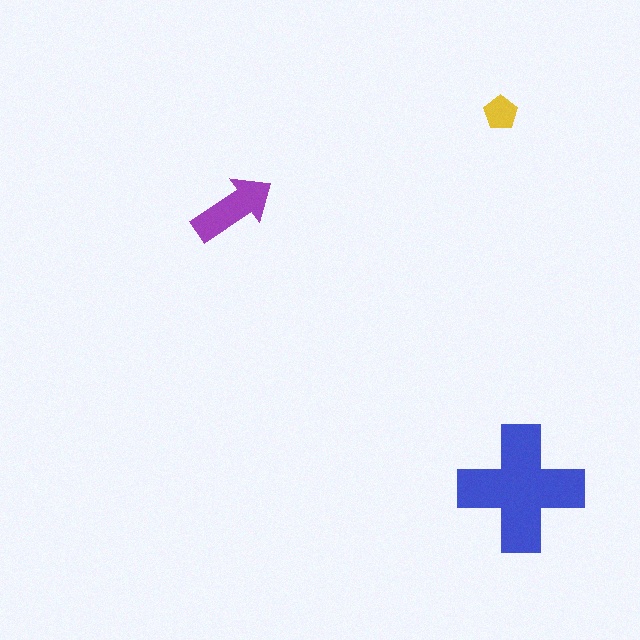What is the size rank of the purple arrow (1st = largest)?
2nd.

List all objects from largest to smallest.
The blue cross, the purple arrow, the yellow pentagon.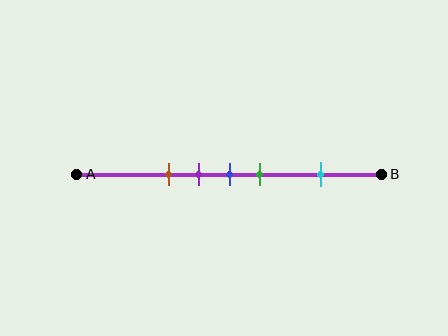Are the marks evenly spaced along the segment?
No, the marks are not evenly spaced.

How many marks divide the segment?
There are 5 marks dividing the segment.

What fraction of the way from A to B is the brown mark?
The brown mark is approximately 30% (0.3) of the way from A to B.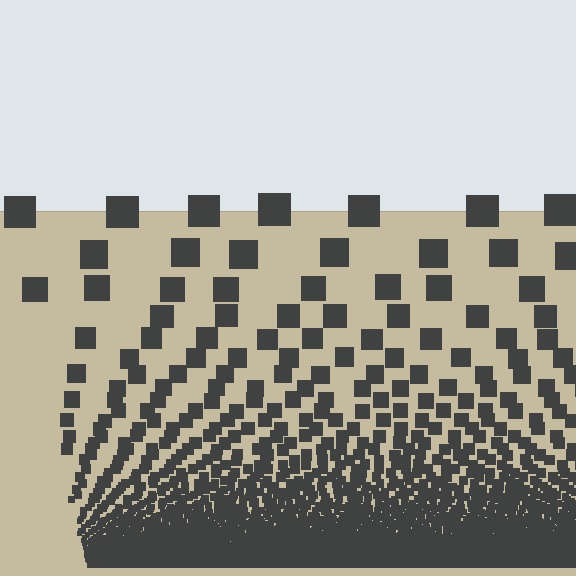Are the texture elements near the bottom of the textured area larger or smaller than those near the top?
Smaller. The gradient is inverted — elements near the bottom are smaller and denser.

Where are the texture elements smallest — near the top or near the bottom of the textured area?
Near the bottom.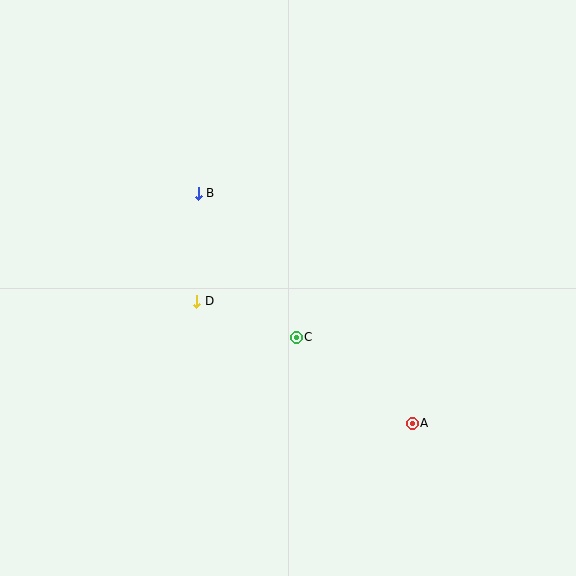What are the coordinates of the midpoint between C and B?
The midpoint between C and B is at (247, 265).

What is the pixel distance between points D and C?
The distance between D and C is 106 pixels.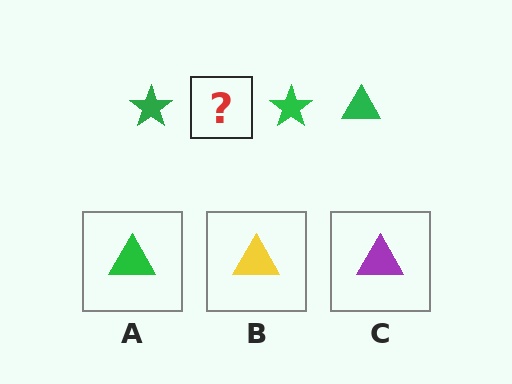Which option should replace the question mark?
Option A.